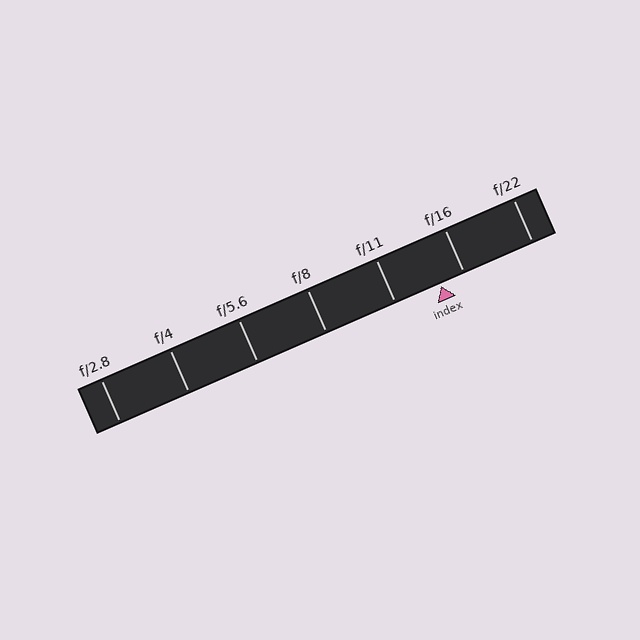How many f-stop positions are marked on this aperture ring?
There are 7 f-stop positions marked.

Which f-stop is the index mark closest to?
The index mark is closest to f/16.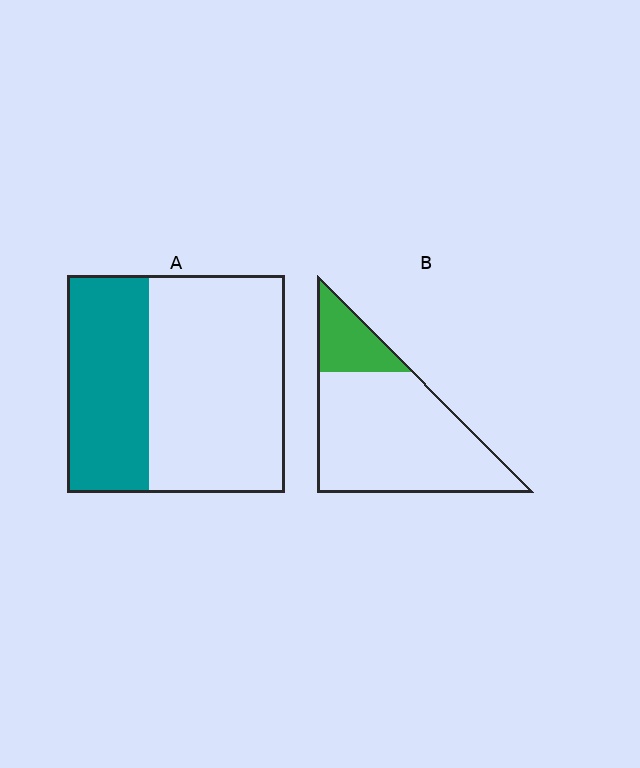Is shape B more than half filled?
No.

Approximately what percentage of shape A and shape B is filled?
A is approximately 40% and B is approximately 20%.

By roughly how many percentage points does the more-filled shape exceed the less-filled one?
By roughly 20 percentage points (A over B).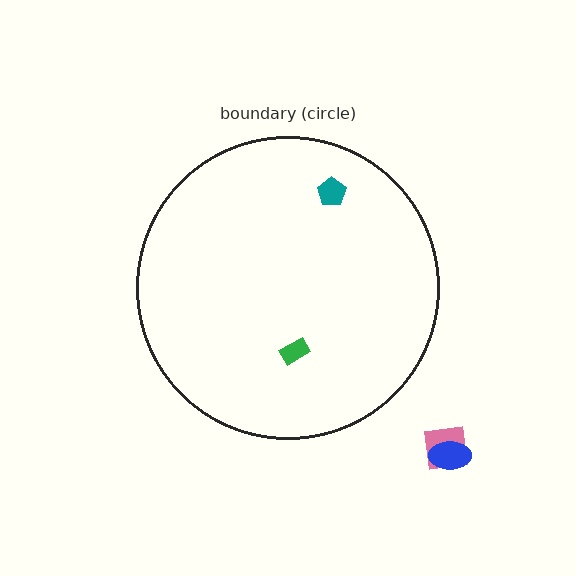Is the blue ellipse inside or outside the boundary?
Outside.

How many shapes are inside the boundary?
2 inside, 2 outside.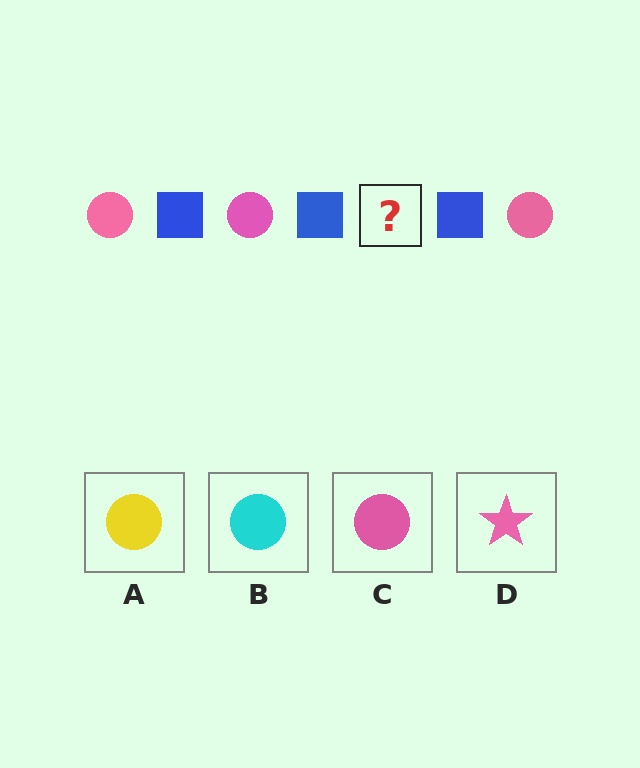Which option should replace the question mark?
Option C.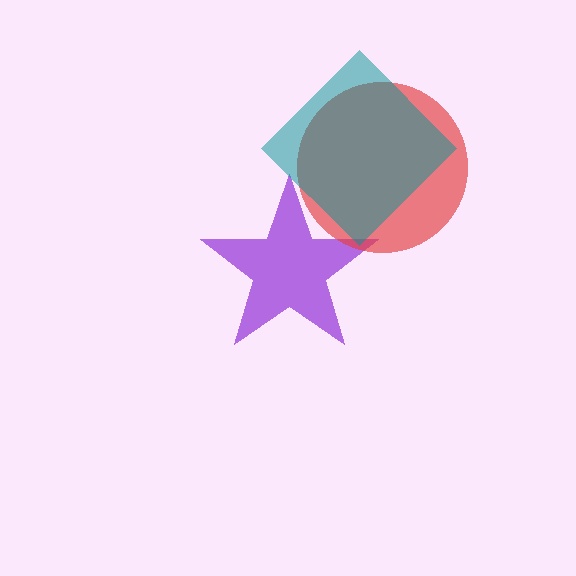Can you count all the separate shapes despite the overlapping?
Yes, there are 3 separate shapes.